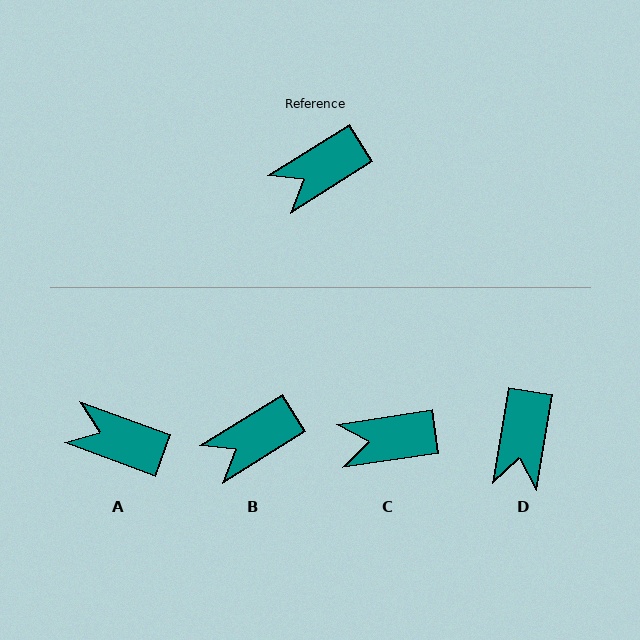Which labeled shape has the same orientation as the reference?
B.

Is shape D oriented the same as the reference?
No, it is off by about 49 degrees.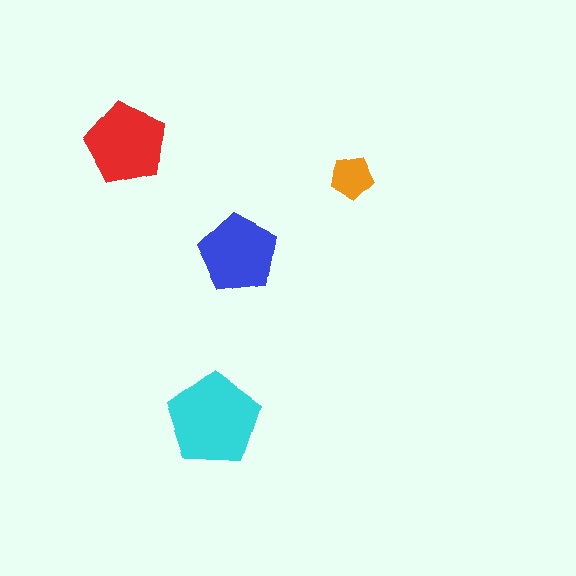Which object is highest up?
The red pentagon is topmost.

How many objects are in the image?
There are 4 objects in the image.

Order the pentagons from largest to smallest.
the cyan one, the red one, the blue one, the orange one.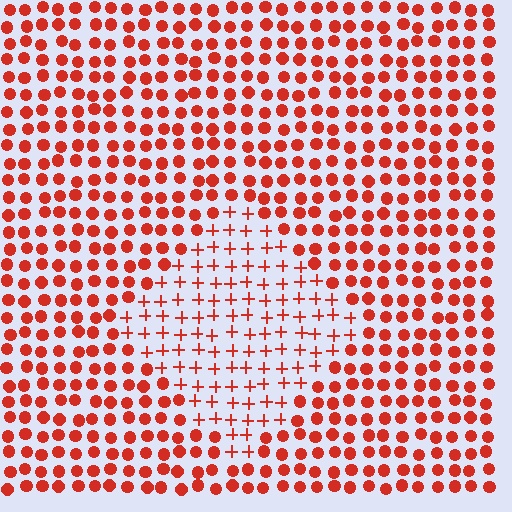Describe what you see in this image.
The image is filled with small red elements arranged in a uniform grid. A diamond-shaped region contains plus signs, while the surrounding area contains circles. The boundary is defined purely by the change in element shape.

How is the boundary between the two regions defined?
The boundary is defined by a change in element shape: plus signs inside vs. circles outside. All elements share the same color and spacing.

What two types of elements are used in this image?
The image uses plus signs inside the diamond region and circles outside it.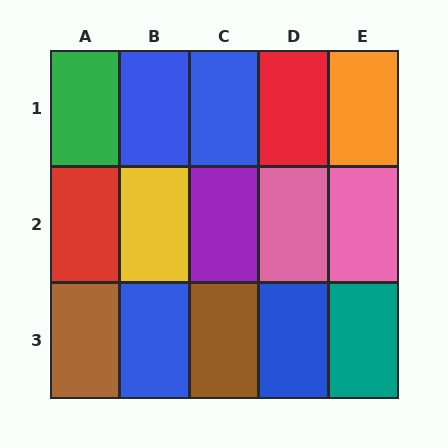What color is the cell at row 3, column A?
Brown.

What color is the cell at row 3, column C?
Brown.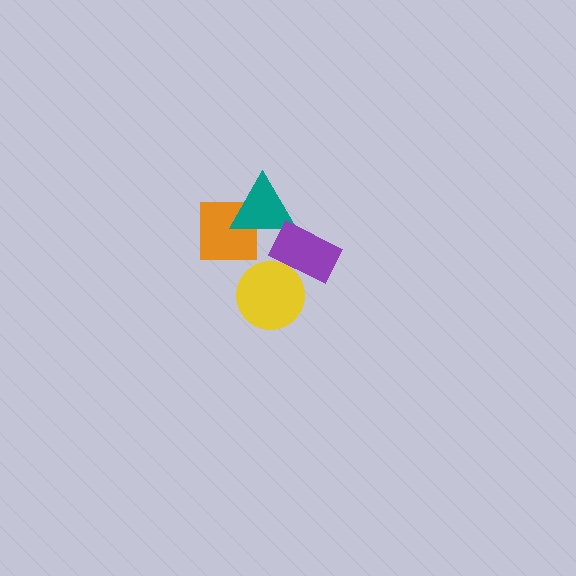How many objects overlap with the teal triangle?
2 objects overlap with the teal triangle.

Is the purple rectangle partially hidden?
No, no other shape covers it.